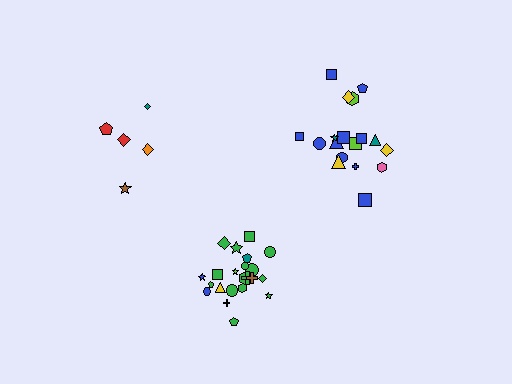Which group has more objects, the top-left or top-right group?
The top-right group.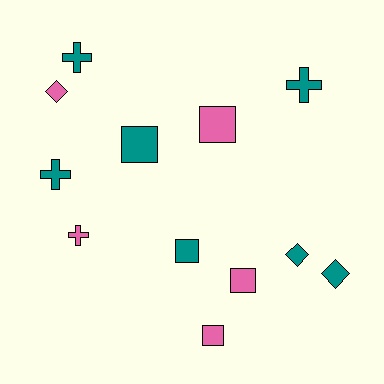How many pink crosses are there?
There is 1 pink cross.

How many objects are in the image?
There are 12 objects.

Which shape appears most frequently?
Square, with 5 objects.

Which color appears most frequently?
Teal, with 7 objects.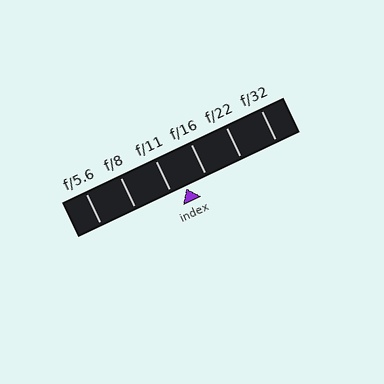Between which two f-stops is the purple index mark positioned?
The index mark is between f/11 and f/16.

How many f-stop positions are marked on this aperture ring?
There are 6 f-stop positions marked.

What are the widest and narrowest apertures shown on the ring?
The widest aperture shown is f/5.6 and the narrowest is f/32.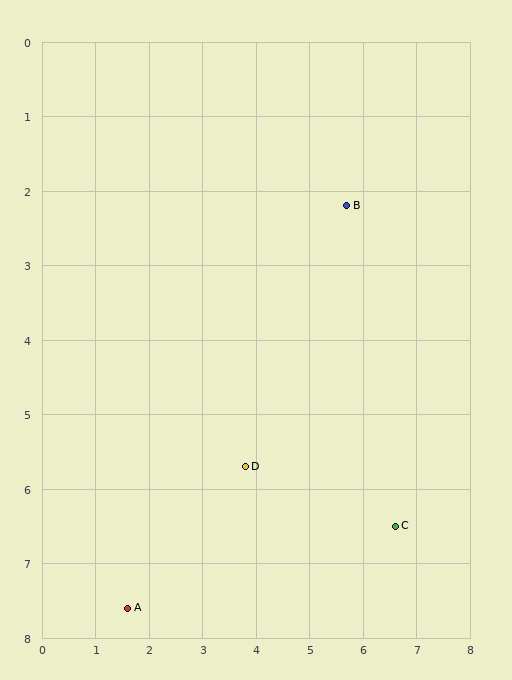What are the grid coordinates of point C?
Point C is at approximately (6.6, 6.5).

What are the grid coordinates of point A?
Point A is at approximately (1.6, 7.6).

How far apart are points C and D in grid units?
Points C and D are about 2.9 grid units apart.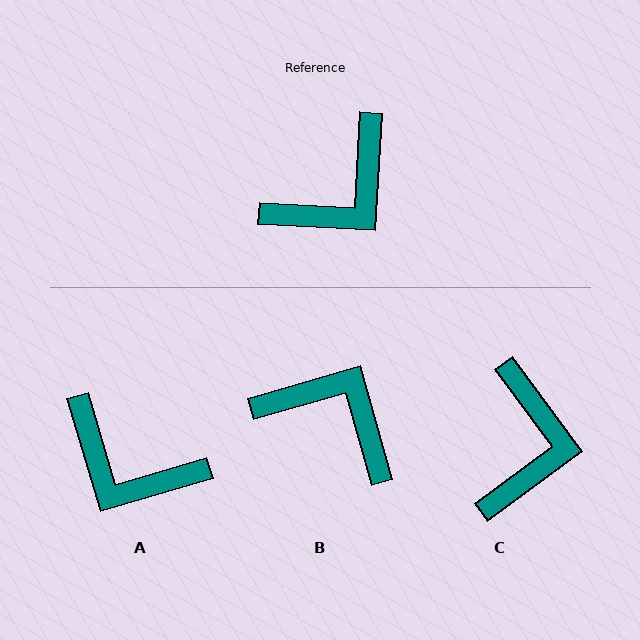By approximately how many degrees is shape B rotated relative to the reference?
Approximately 109 degrees counter-clockwise.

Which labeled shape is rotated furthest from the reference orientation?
B, about 109 degrees away.